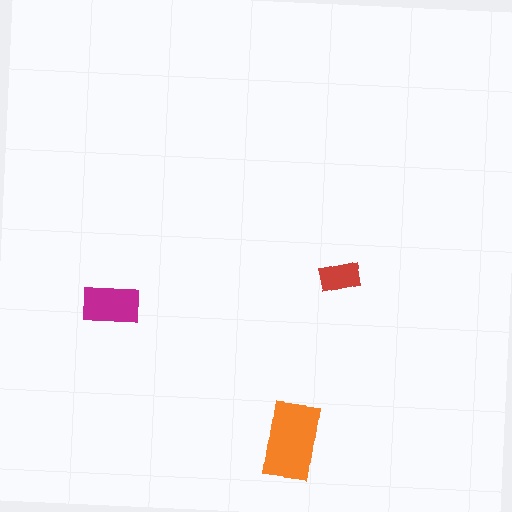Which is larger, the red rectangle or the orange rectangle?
The orange one.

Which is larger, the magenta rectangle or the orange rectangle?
The orange one.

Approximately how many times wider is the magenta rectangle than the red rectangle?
About 1.5 times wider.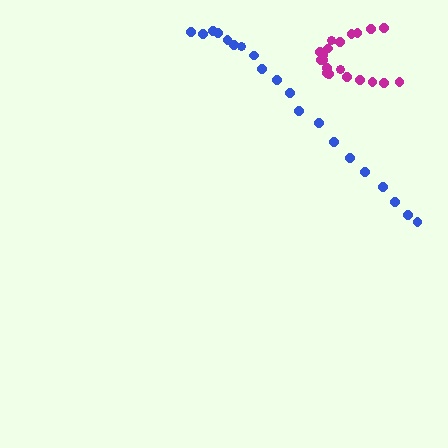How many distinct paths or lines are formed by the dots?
There are 2 distinct paths.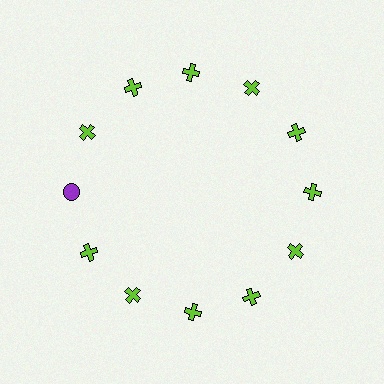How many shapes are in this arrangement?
There are 12 shapes arranged in a ring pattern.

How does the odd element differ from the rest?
It differs in both color (purple instead of lime) and shape (circle instead of cross).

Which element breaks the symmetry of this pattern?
The purple circle at roughly the 9 o'clock position breaks the symmetry. All other shapes are lime crosses.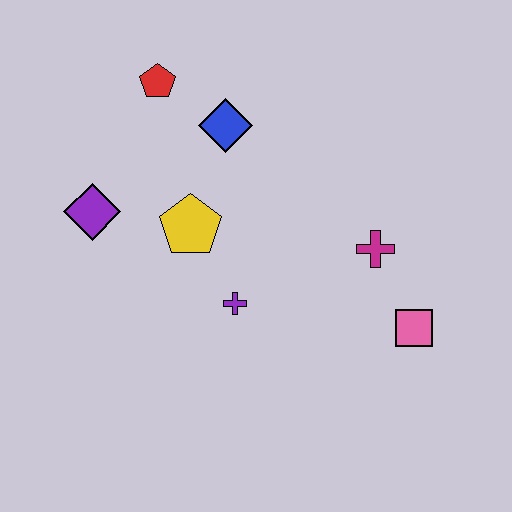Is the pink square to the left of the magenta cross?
No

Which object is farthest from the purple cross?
The red pentagon is farthest from the purple cross.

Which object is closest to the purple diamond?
The yellow pentagon is closest to the purple diamond.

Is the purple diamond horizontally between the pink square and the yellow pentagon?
No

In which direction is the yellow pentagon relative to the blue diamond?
The yellow pentagon is below the blue diamond.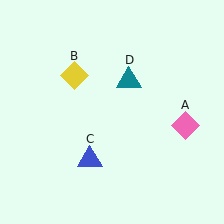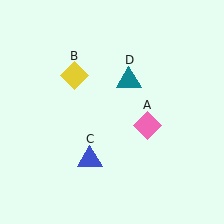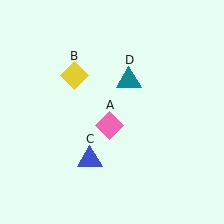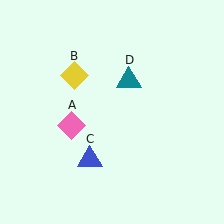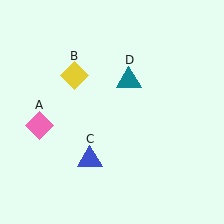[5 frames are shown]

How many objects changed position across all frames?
1 object changed position: pink diamond (object A).